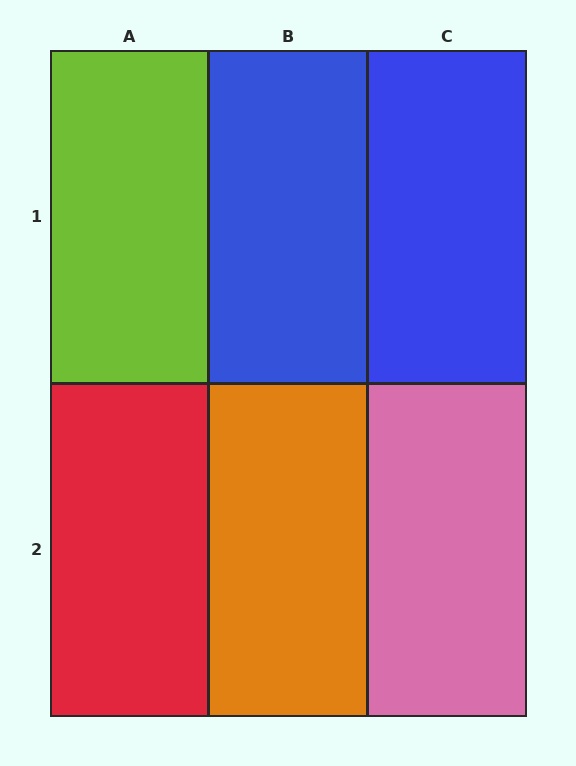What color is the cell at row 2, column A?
Red.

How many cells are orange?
1 cell is orange.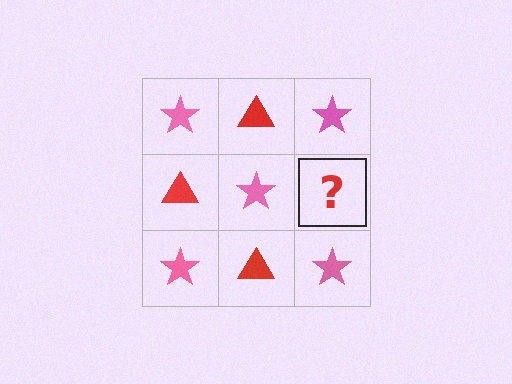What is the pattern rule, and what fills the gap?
The rule is that it alternates pink star and red triangle in a checkerboard pattern. The gap should be filled with a red triangle.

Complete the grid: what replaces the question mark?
The question mark should be replaced with a red triangle.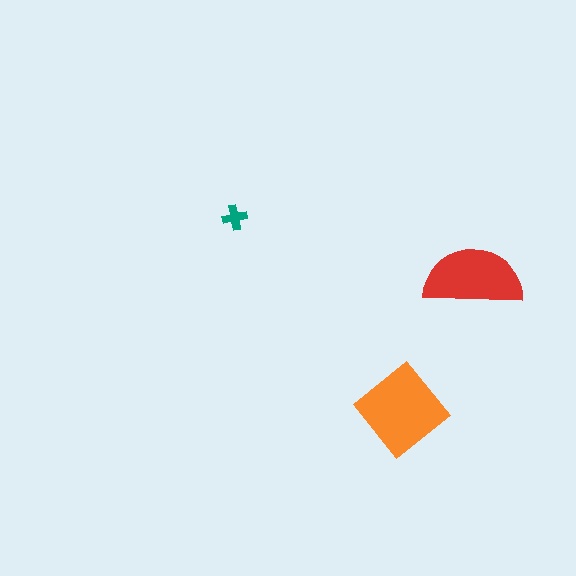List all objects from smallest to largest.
The teal cross, the red semicircle, the orange diamond.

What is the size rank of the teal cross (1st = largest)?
3rd.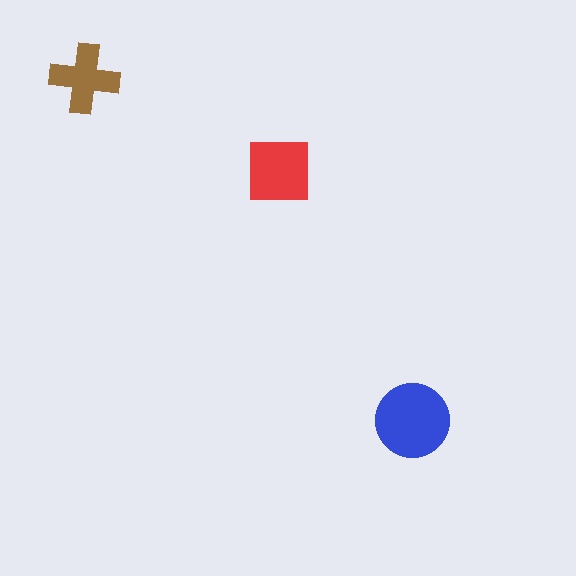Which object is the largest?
The blue circle.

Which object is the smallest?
The brown cross.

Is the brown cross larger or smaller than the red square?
Smaller.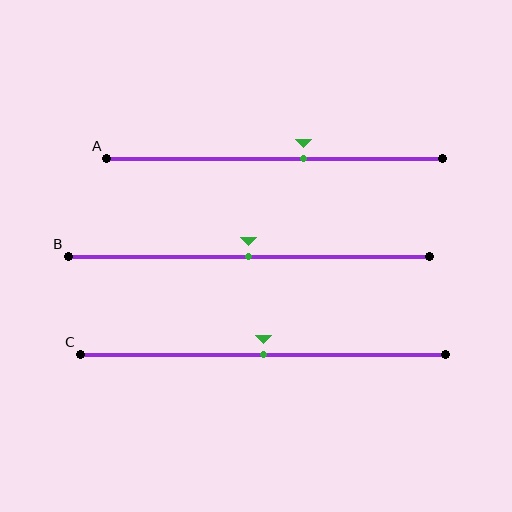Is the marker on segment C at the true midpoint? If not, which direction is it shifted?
Yes, the marker on segment C is at the true midpoint.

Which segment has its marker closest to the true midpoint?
Segment B has its marker closest to the true midpoint.